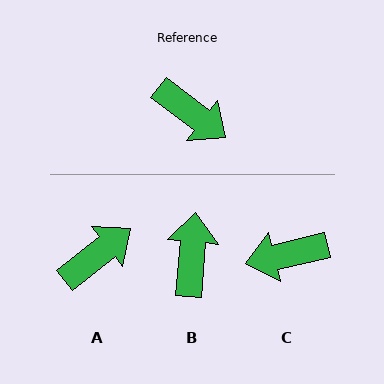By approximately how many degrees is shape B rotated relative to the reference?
Approximately 122 degrees counter-clockwise.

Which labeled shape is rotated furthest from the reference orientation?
C, about 130 degrees away.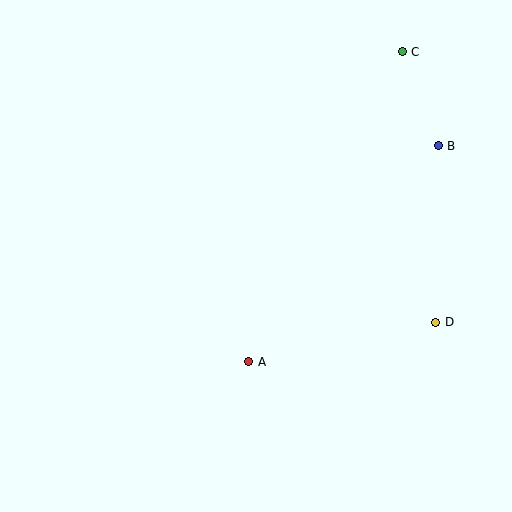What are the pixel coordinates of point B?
Point B is at (438, 146).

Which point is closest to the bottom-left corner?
Point A is closest to the bottom-left corner.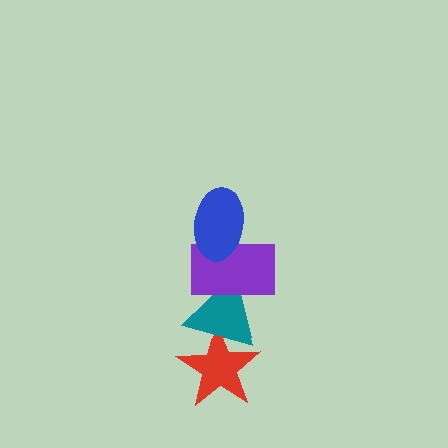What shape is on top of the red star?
The teal triangle is on top of the red star.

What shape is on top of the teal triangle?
The purple rectangle is on top of the teal triangle.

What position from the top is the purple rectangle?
The purple rectangle is 2nd from the top.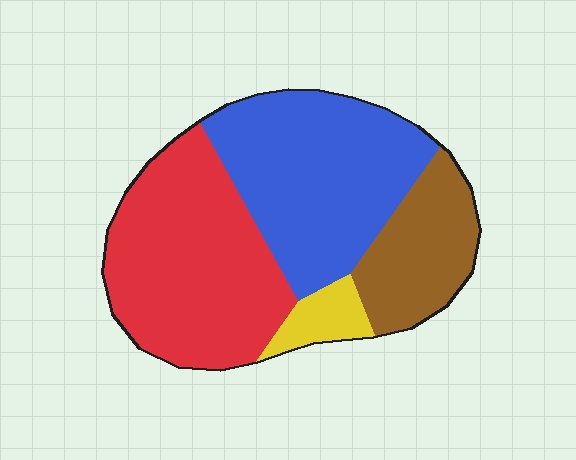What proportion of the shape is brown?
Brown covers about 20% of the shape.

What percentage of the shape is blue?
Blue covers about 35% of the shape.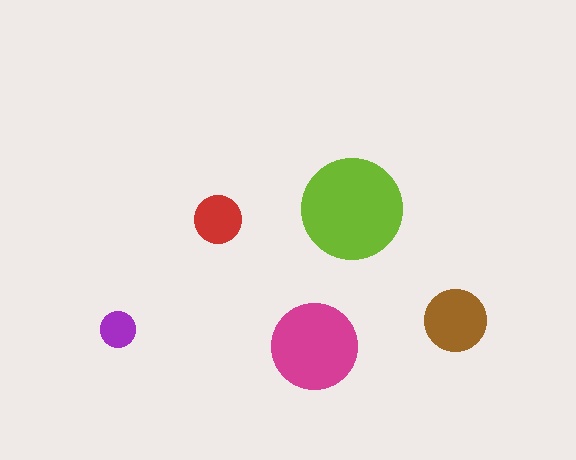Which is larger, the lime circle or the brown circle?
The lime one.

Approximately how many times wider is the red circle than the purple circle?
About 1.5 times wider.